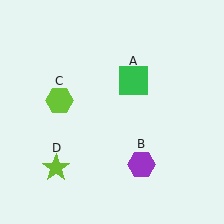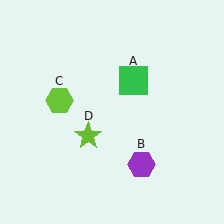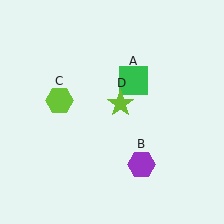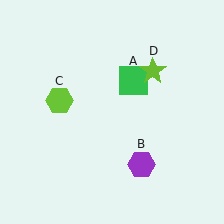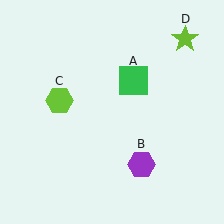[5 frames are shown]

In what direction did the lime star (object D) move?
The lime star (object D) moved up and to the right.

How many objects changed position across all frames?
1 object changed position: lime star (object D).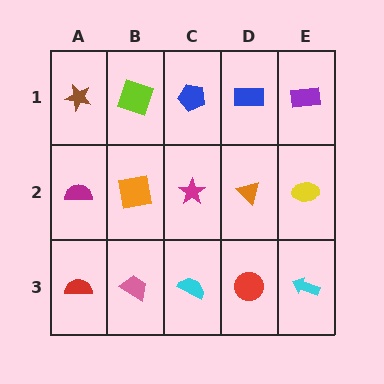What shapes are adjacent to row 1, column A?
A magenta semicircle (row 2, column A), a lime square (row 1, column B).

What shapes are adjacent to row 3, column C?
A magenta star (row 2, column C), a pink trapezoid (row 3, column B), a red circle (row 3, column D).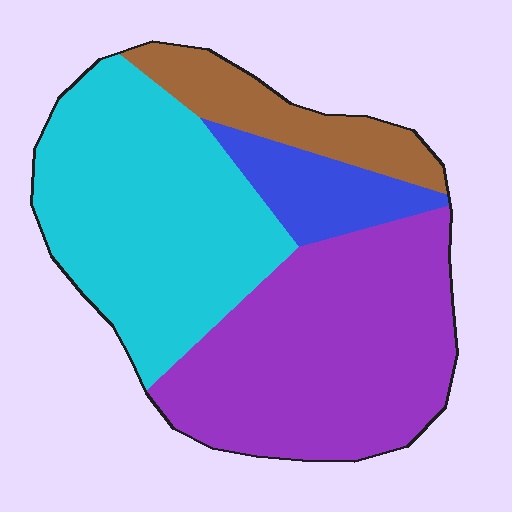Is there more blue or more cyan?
Cyan.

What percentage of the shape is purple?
Purple covers 40% of the shape.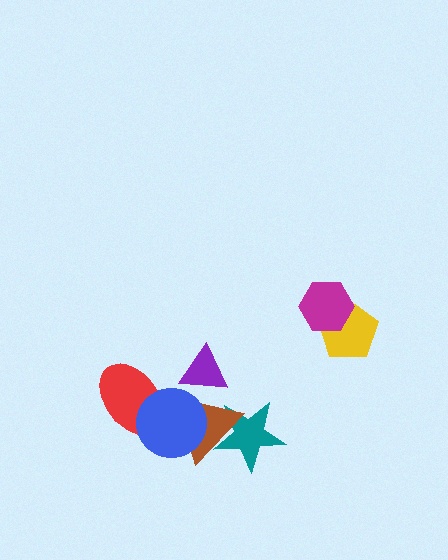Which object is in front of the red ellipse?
The blue circle is in front of the red ellipse.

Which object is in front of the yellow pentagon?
The magenta hexagon is in front of the yellow pentagon.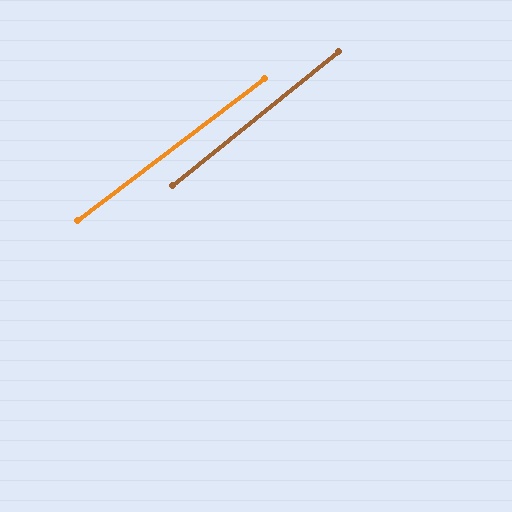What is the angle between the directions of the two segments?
Approximately 2 degrees.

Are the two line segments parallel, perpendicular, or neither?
Parallel — their directions differ by only 1.6°.